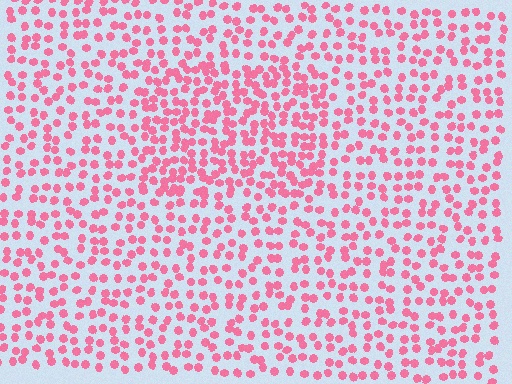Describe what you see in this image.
The image contains small pink elements arranged at two different densities. A rectangle-shaped region is visible where the elements are more densely packed than the surrounding area.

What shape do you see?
I see a rectangle.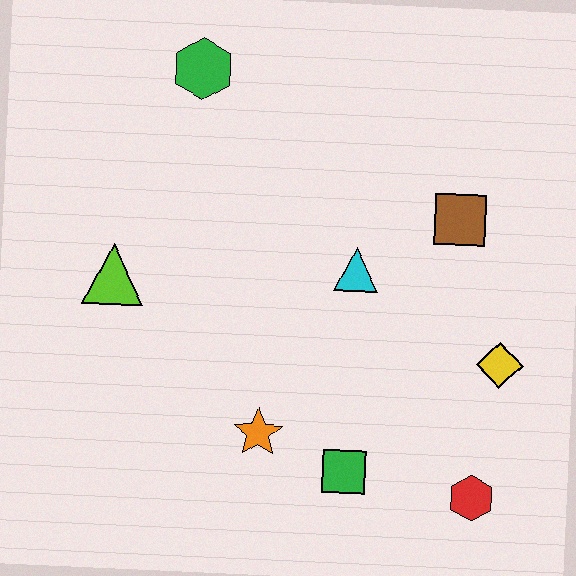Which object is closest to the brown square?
The cyan triangle is closest to the brown square.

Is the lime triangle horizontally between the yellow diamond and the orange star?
No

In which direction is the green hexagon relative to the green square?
The green hexagon is above the green square.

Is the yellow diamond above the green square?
Yes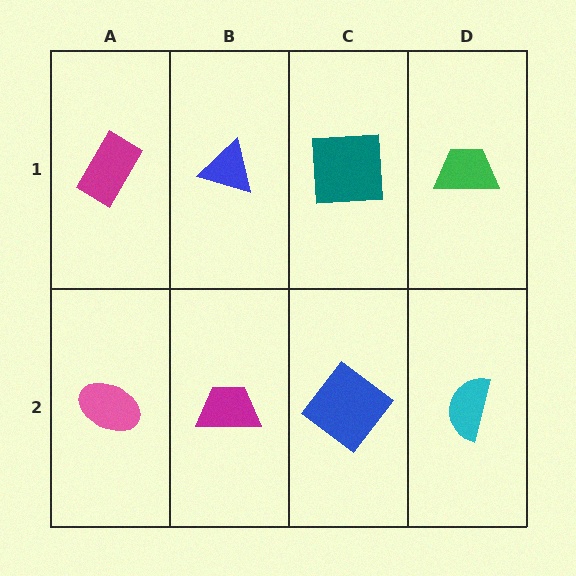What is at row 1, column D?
A green trapezoid.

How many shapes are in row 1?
4 shapes.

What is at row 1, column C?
A teal square.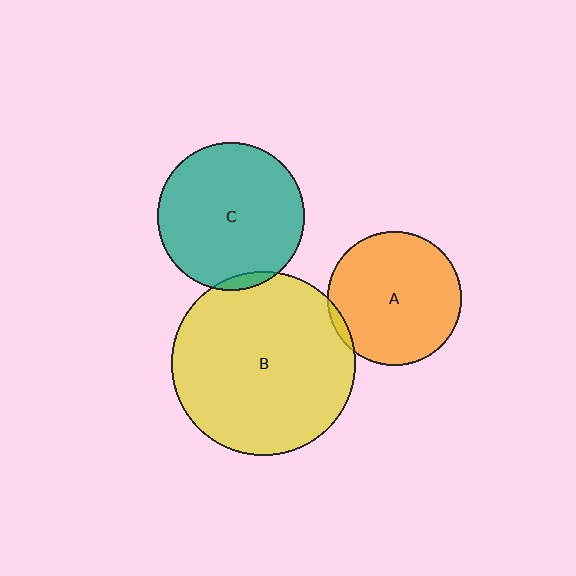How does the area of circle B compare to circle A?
Approximately 1.9 times.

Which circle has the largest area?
Circle B (yellow).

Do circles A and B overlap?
Yes.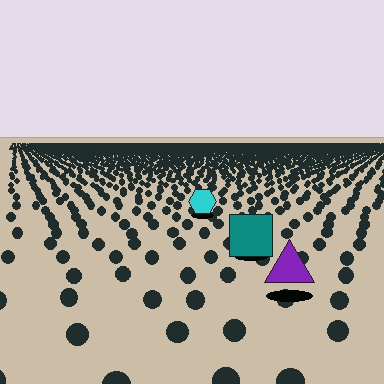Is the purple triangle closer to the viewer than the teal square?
Yes. The purple triangle is closer — you can tell from the texture gradient: the ground texture is coarser near it.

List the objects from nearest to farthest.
From nearest to farthest: the purple triangle, the teal square, the cyan hexagon.